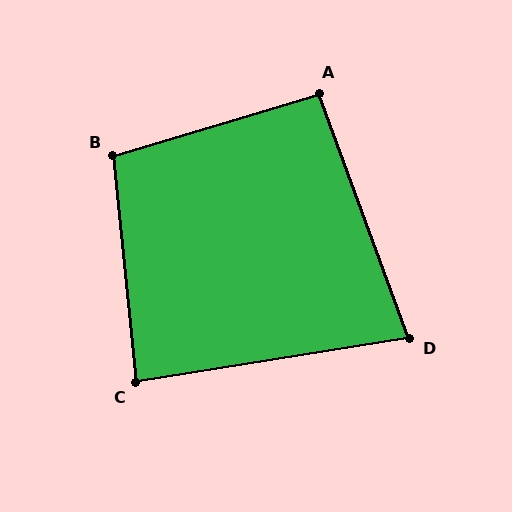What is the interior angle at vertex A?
Approximately 93 degrees (approximately right).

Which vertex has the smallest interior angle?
D, at approximately 79 degrees.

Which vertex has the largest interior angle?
B, at approximately 101 degrees.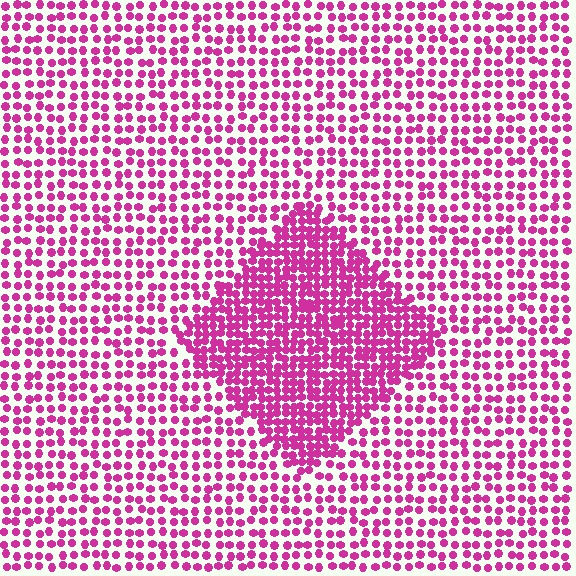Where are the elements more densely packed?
The elements are more densely packed inside the diamond boundary.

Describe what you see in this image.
The image contains small magenta elements arranged at two different densities. A diamond-shaped region is visible where the elements are more densely packed than the surrounding area.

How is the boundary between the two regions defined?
The boundary is defined by a change in element density (approximately 1.9x ratio). All elements are the same color, size, and shape.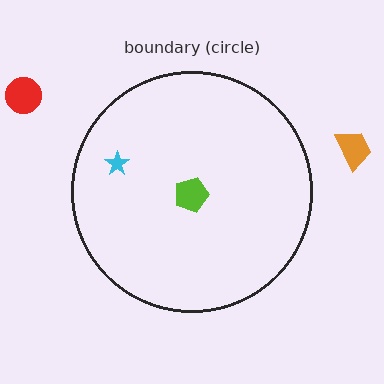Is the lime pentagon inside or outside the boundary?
Inside.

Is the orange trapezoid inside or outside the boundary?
Outside.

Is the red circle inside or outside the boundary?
Outside.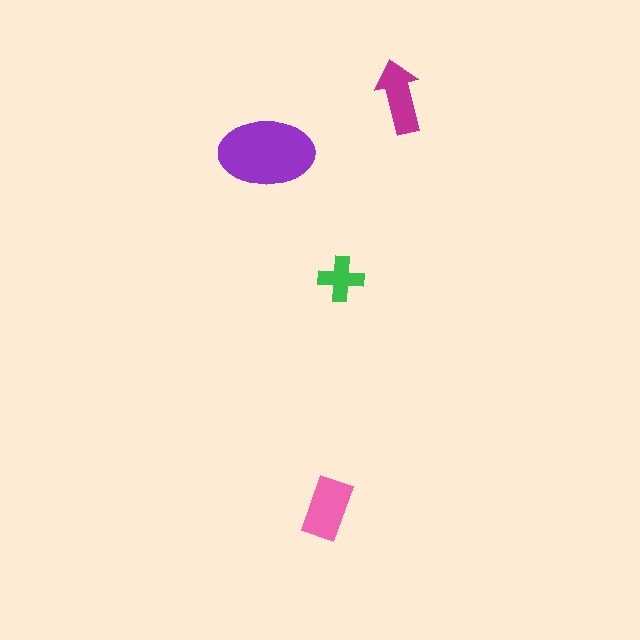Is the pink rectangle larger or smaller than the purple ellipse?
Smaller.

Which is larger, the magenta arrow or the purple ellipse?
The purple ellipse.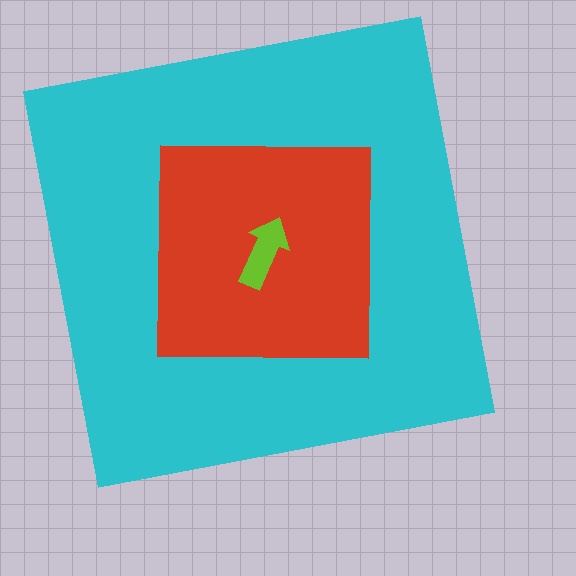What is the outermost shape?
The cyan square.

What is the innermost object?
The lime arrow.